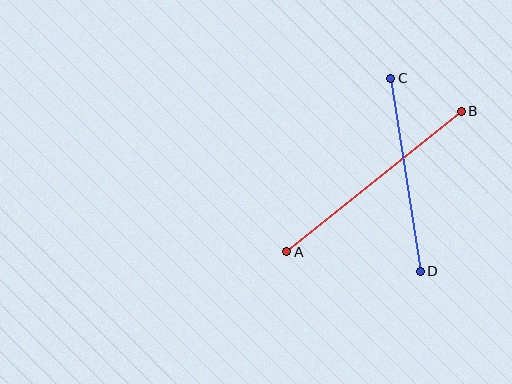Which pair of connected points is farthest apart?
Points A and B are farthest apart.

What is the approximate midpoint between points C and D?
The midpoint is at approximately (405, 175) pixels.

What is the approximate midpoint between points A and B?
The midpoint is at approximately (374, 181) pixels.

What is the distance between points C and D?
The distance is approximately 195 pixels.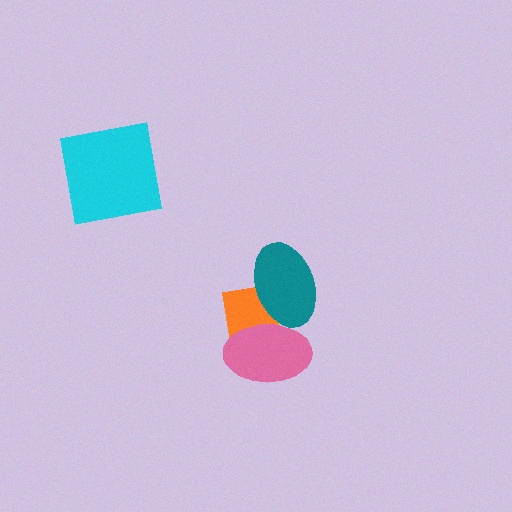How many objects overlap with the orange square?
2 objects overlap with the orange square.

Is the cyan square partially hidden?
No, no other shape covers it.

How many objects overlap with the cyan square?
0 objects overlap with the cyan square.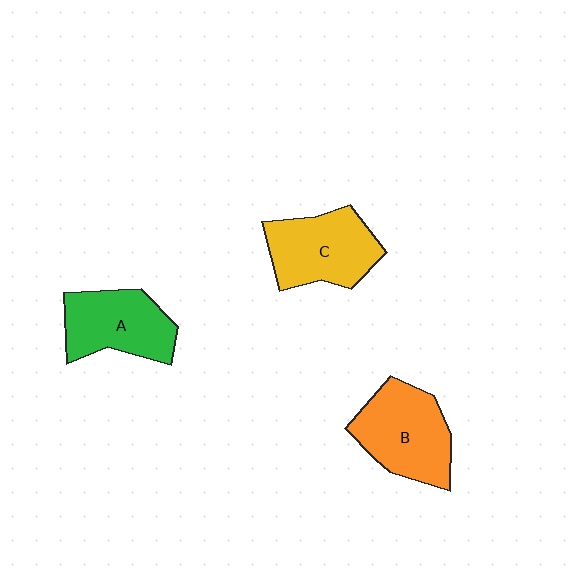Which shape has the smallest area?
Shape A (green).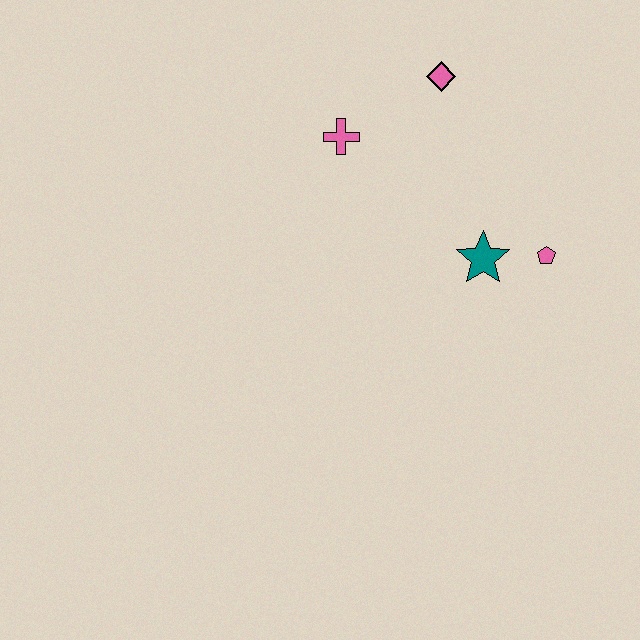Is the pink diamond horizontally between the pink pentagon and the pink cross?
Yes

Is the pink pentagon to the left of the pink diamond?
No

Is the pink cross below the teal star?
No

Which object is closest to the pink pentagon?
The teal star is closest to the pink pentagon.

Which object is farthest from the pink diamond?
The pink pentagon is farthest from the pink diamond.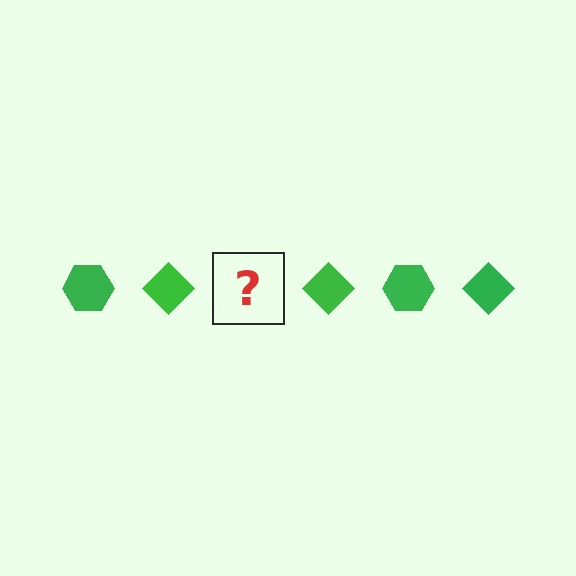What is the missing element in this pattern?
The missing element is a green hexagon.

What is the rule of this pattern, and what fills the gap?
The rule is that the pattern cycles through hexagon, diamond shapes in green. The gap should be filled with a green hexagon.